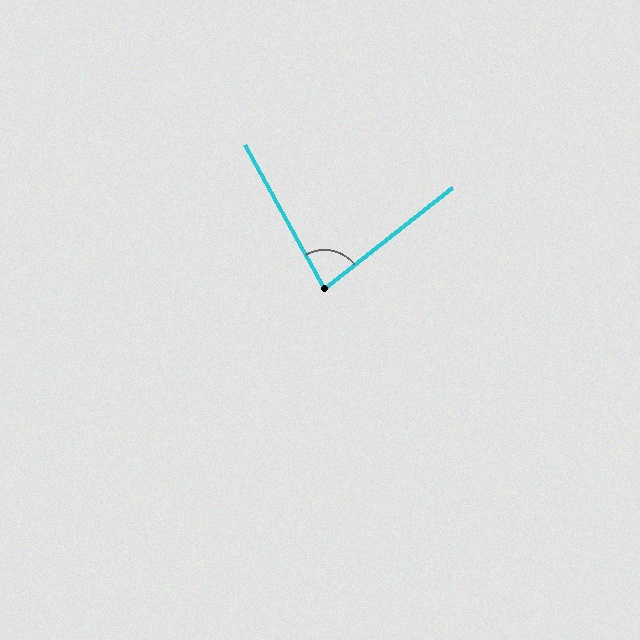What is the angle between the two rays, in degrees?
Approximately 81 degrees.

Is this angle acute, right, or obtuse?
It is acute.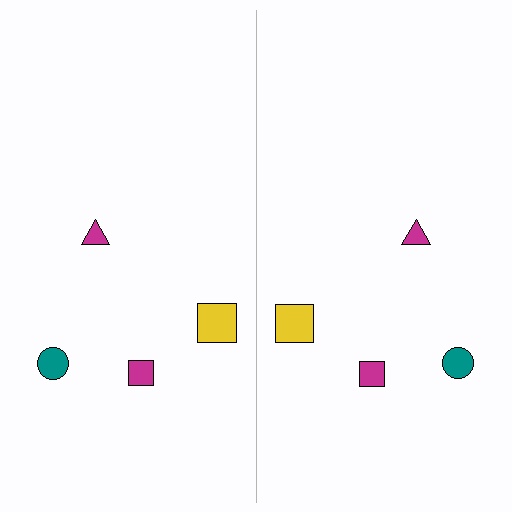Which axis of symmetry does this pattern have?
The pattern has a vertical axis of symmetry running through the center of the image.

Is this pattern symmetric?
Yes, this pattern has bilateral (reflection) symmetry.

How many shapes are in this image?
There are 8 shapes in this image.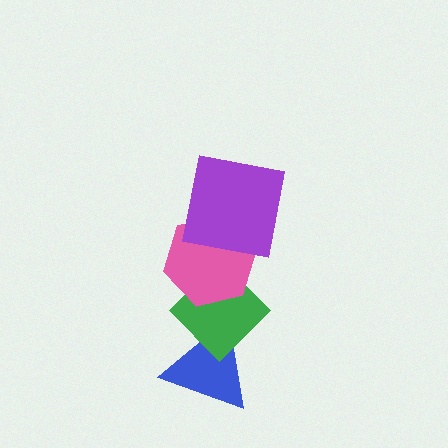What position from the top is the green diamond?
The green diamond is 3rd from the top.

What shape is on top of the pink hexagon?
The purple square is on top of the pink hexagon.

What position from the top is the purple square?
The purple square is 1st from the top.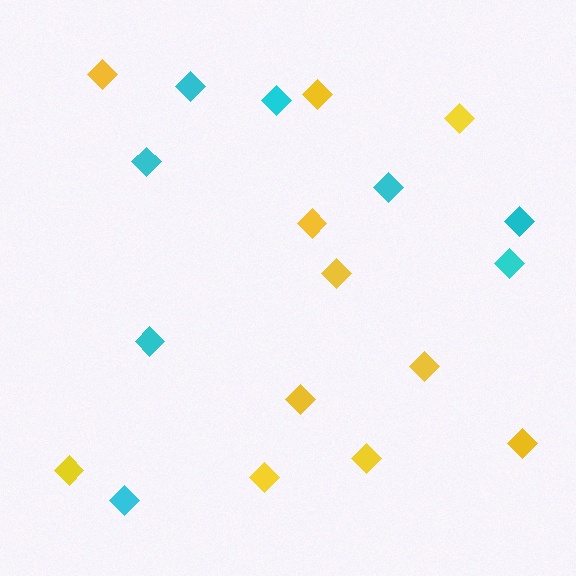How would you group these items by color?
There are 2 groups: one group of yellow diamonds (11) and one group of cyan diamonds (8).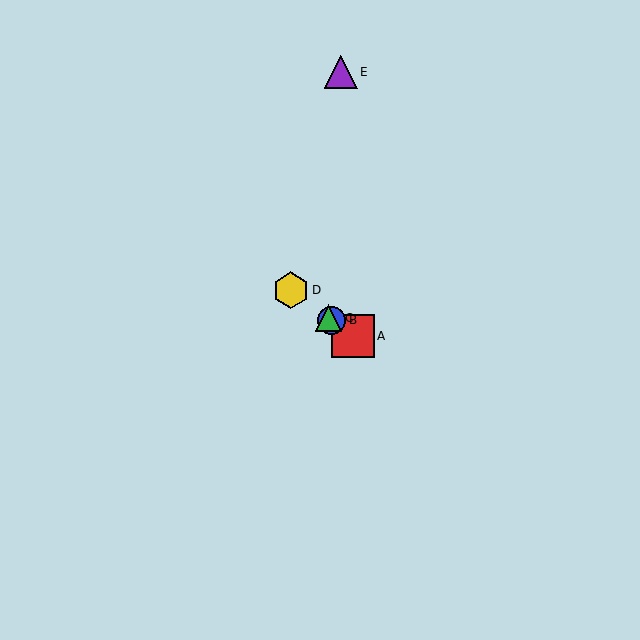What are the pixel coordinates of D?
Object D is at (291, 290).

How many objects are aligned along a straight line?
4 objects (A, B, C, D) are aligned along a straight line.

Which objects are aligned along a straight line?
Objects A, B, C, D are aligned along a straight line.